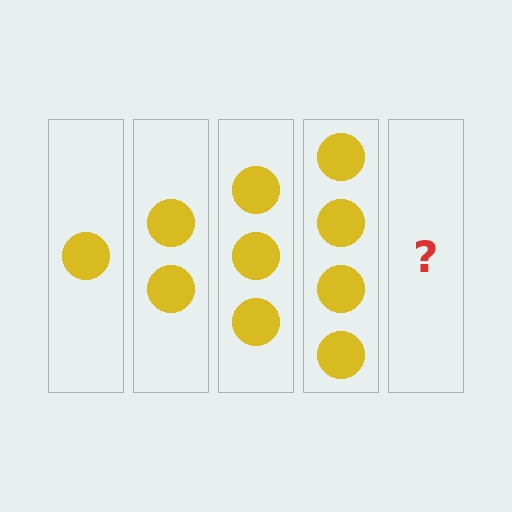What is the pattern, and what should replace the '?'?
The pattern is that each step adds one more circle. The '?' should be 5 circles.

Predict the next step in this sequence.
The next step is 5 circles.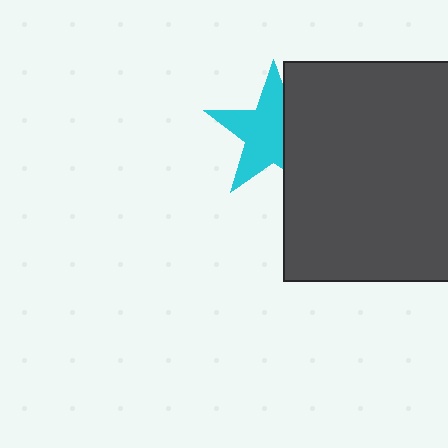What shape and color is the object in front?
The object in front is a dark gray square.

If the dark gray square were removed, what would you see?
You would see the complete cyan star.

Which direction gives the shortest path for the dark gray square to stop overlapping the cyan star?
Moving right gives the shortest separation.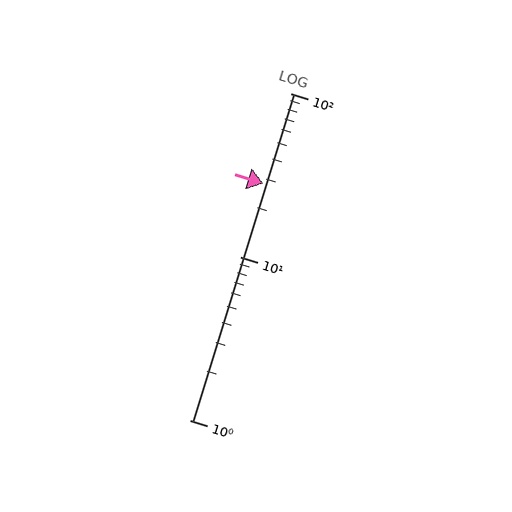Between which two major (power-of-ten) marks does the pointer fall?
The pointer is between 10 and 100.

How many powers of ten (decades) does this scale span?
The scale spans 2 decades, from 1 to 100.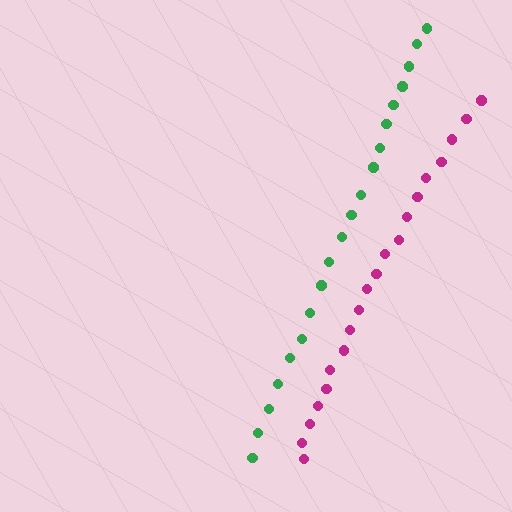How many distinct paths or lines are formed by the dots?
There are 2 distinct paths.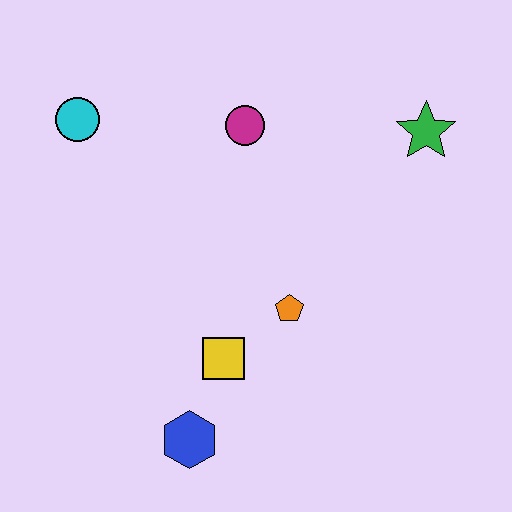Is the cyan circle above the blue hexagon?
Yes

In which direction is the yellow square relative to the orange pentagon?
The yellow square is to the left of the orange pentagon.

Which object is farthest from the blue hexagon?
The green star is farthest from the blue hexagon.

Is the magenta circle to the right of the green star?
No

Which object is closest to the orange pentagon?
The yellow square is closest to the orange pentagon.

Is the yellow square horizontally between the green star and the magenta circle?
No